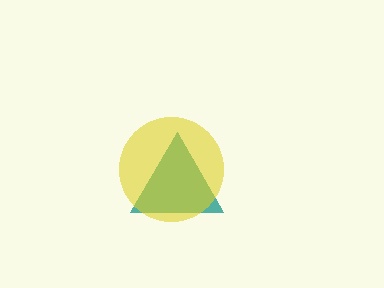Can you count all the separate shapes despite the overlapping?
Yes, there are 2 separate shapes.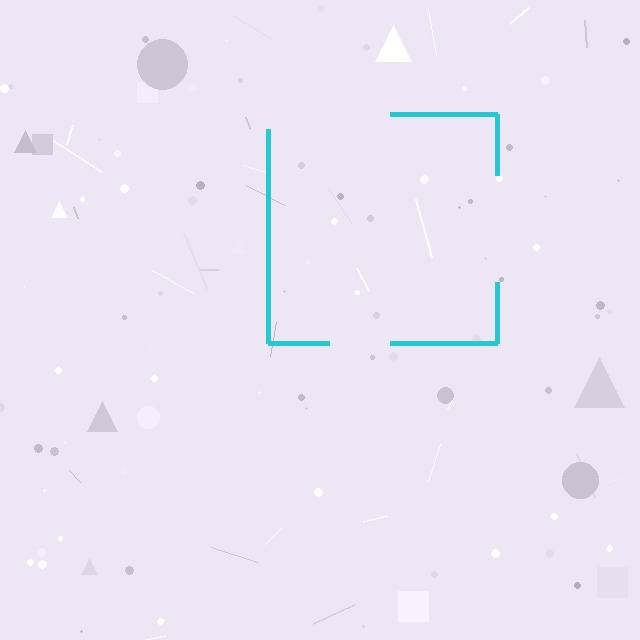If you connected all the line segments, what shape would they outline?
They would outline a square.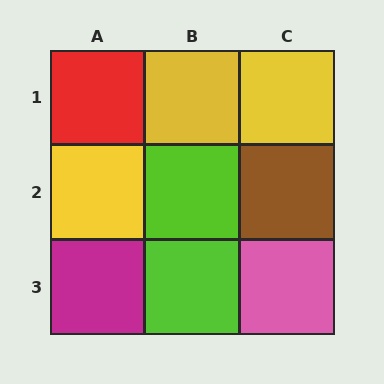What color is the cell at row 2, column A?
Yellow.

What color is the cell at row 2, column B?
Lime.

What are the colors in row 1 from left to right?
Red, yellow, yellow.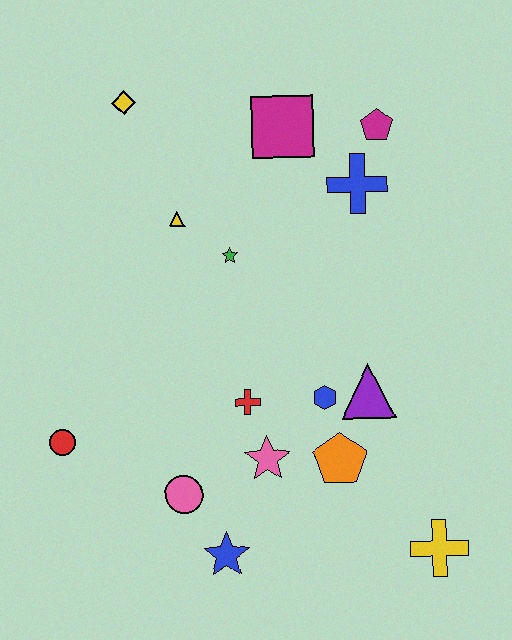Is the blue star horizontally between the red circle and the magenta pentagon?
Yes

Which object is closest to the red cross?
The pink star is closest to the red cross.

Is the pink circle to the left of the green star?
Yes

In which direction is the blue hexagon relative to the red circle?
The blue hexagon is to the right of the red circle.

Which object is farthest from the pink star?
The yellow diamond is farthest from the pink star.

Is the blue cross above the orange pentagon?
Yes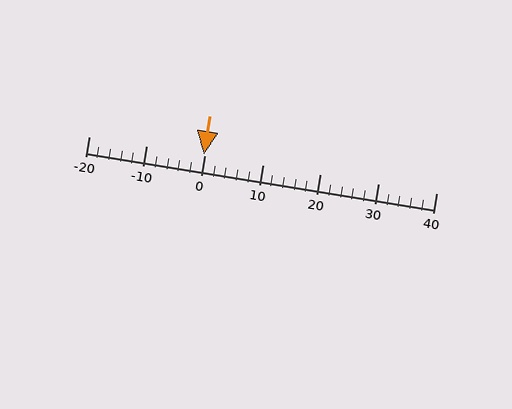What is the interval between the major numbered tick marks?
The major tick marks are spaced 10 units apart.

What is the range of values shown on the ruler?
The ruler shows values from -20 to 40.